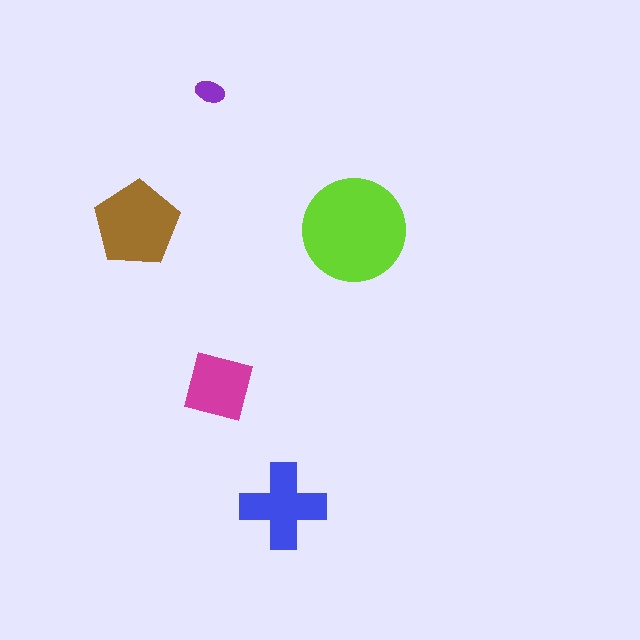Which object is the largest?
The lime circle.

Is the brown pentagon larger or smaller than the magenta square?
Larger.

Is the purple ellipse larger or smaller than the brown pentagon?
Smaller.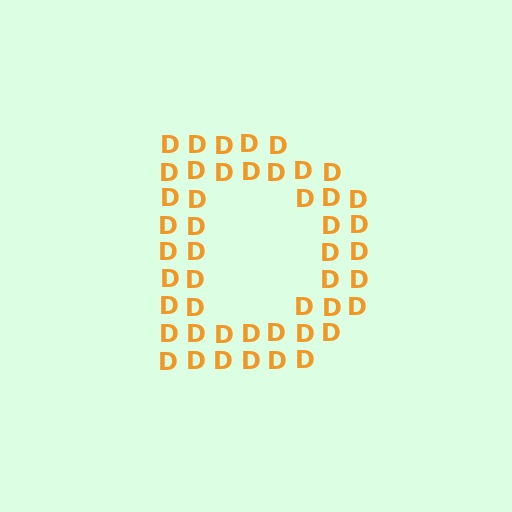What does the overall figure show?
The overall figure shows the letter D.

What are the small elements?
The small elements are letter D's.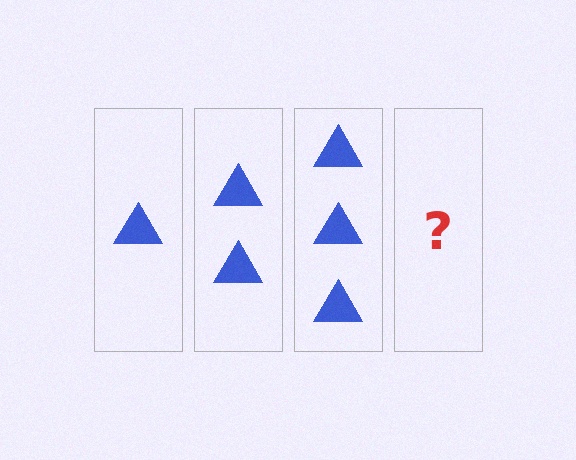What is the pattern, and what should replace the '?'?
The pattern is that each step adds one more triangle. The '?' should be 4 triangles.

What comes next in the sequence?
The next element should be 4 triangles.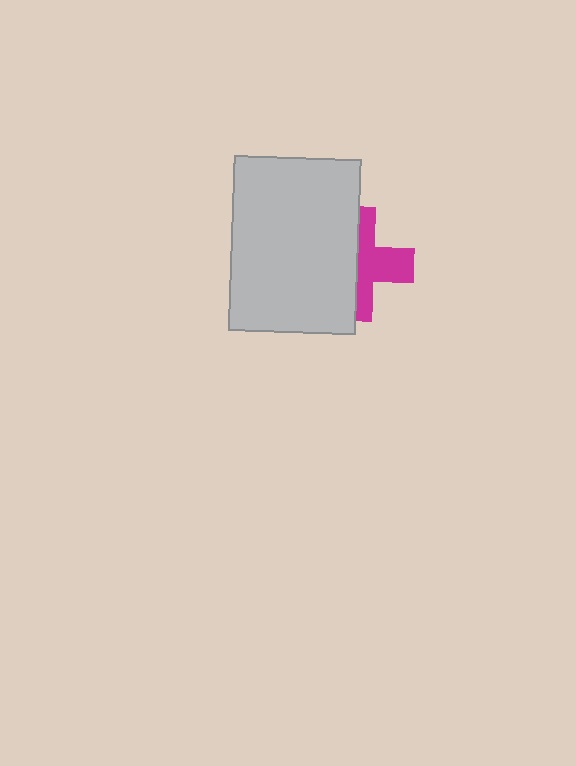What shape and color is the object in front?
The object in front is a light gray rectangle.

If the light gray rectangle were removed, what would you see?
You would see the complete magenta cross.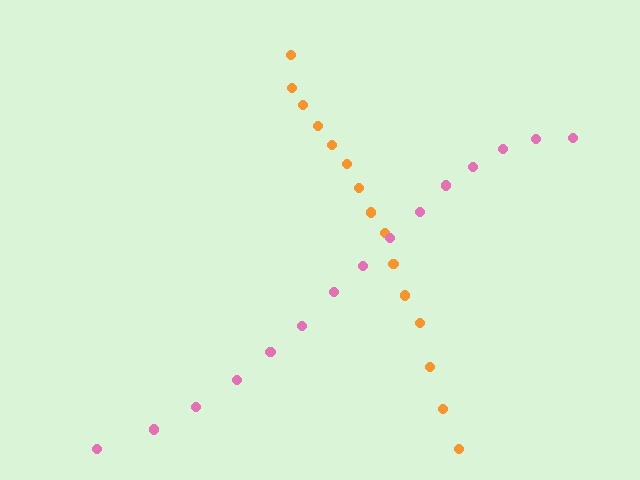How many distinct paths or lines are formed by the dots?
There are 2 distinct paths.